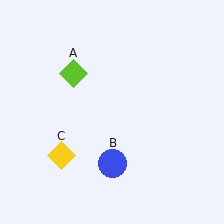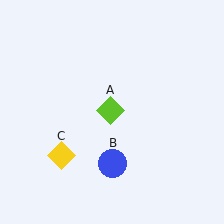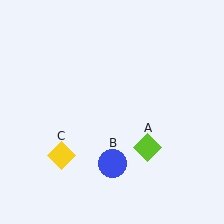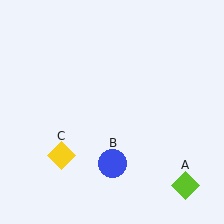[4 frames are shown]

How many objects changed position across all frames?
1 object changed position: lime diamond (object A).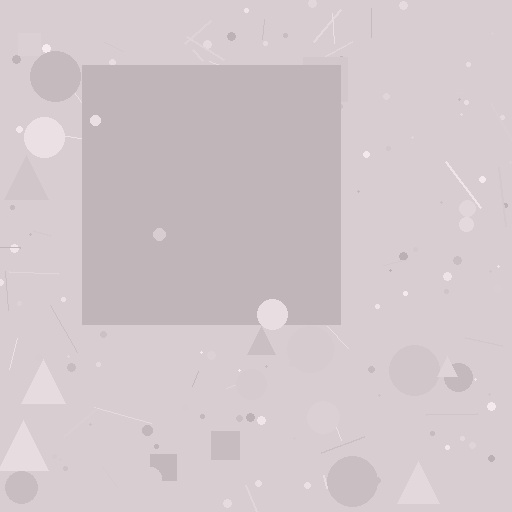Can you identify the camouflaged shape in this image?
The camouflaged shape is a square.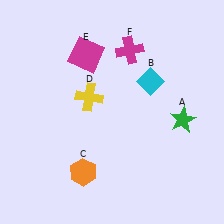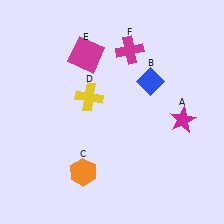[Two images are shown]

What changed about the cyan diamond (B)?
In Image 1, B is cyan. In Image 2, it changed to blue.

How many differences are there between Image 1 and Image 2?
There are 2 differences between the two images.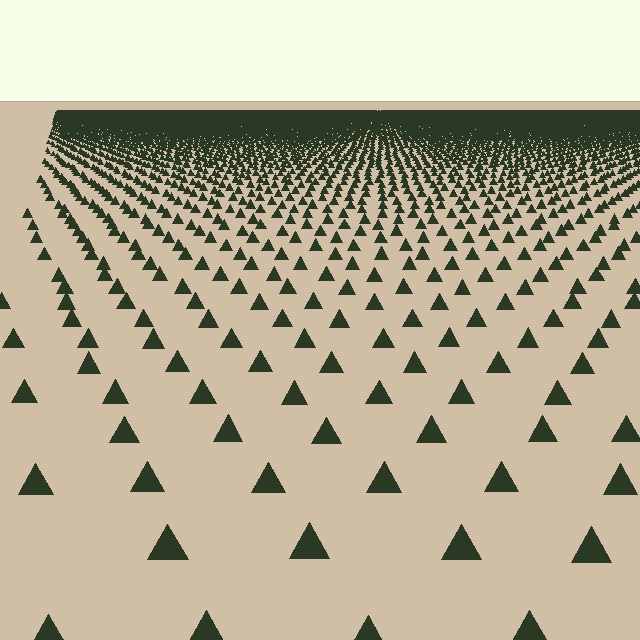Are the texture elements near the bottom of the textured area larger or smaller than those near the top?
Larger. Near the bottom, elements are closer to the viewer and appear at a bigger on-screen size.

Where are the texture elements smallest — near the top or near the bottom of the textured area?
Near the top.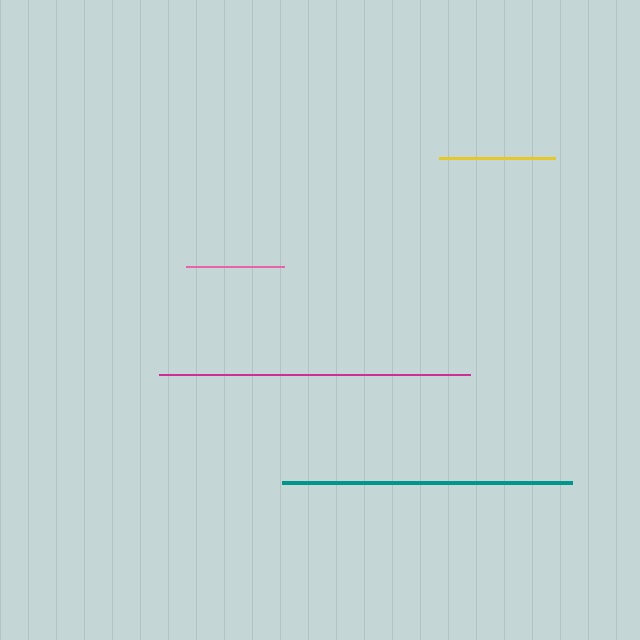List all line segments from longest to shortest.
From longest to shortest: magenta, teal, yellow, pink.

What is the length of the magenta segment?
The magenta segment is approximately 311 pixels long.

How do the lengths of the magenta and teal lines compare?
The magenta and teal lines are approximately the same length.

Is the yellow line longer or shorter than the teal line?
The teal line is longer than the yellow line.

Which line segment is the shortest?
The pink line is the shortest at approximately 98 pixels.